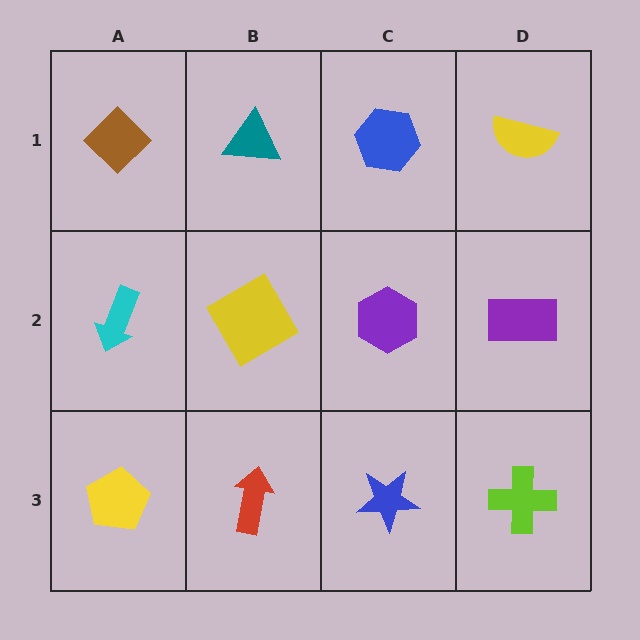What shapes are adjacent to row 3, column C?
A purple hexagon (row 2, column C), a red arrow (row 3, column B), a lime cross (row 3, column D).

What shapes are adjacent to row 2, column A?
A brown diamond (row 1, column A), a yellow pentagon (row 3, column A), a yellow diamond (row 2, column B).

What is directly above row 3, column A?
A cyan arrow.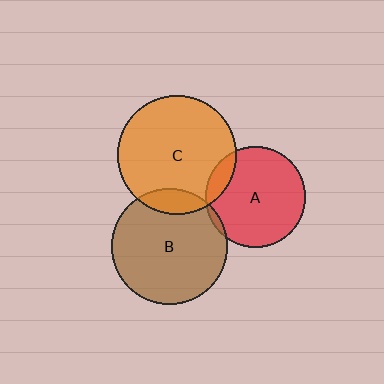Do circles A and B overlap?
Yes.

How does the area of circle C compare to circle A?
Approximately 1.4 times.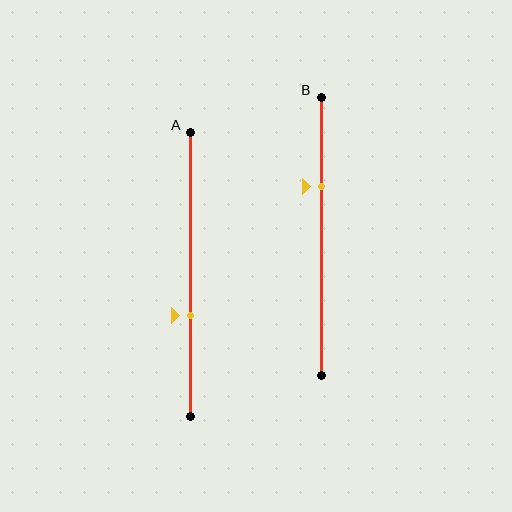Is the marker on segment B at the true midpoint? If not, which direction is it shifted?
No, the marker on segment B is shifted upward by about 18% of the segment length.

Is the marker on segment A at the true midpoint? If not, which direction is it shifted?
No, the marker on segment A is shifted downward by about 15% of the segment length.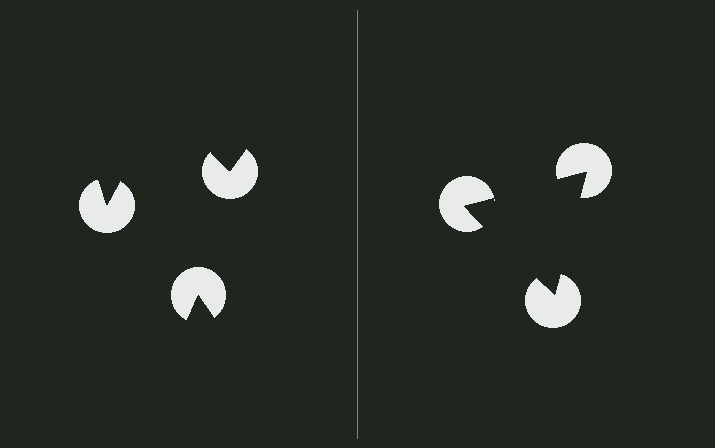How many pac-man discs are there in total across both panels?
6 — 3 on each side.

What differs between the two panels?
The pac-man discs are positioned identically on both sides; only the wedge orientations differ. On the right they align to a triangle; on the left they are misaligned.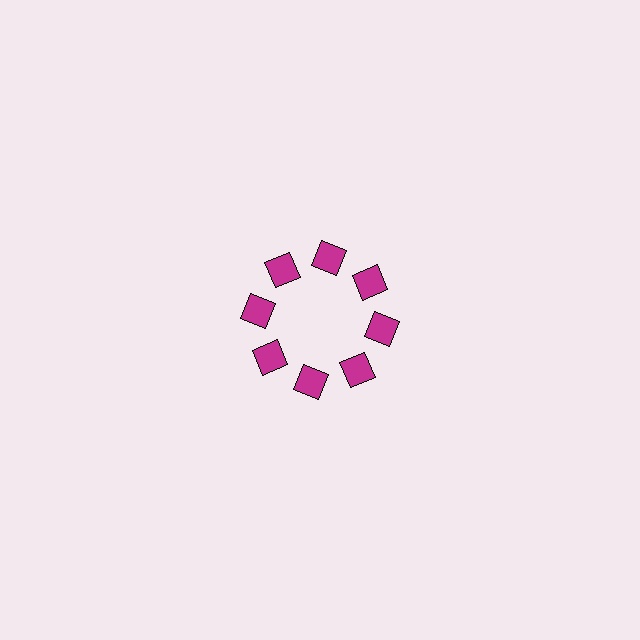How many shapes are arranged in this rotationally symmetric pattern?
There are 8 shapes, arranged in 8 groups of 1.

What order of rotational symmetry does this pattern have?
This pattern has 8-fold rotational symmetry.